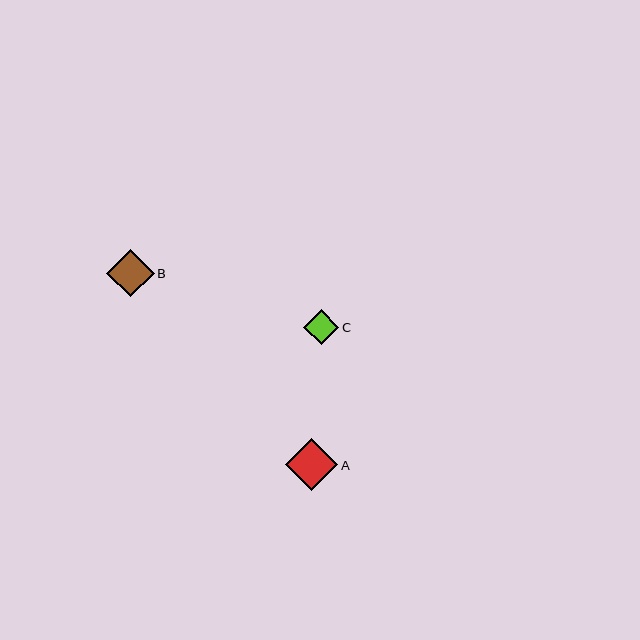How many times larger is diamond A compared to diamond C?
Diamond A is approximately 1.5 times the size of diamond C.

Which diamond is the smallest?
Diamond C is the smallest with a size of approximately 35 pixels.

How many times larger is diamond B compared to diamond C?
Diamond B is approximately 1.4 times the size of diamond C.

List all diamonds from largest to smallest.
From largest to smallest: A, B, C.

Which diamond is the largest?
Diamond A is the largest with a size of approximately 53 pixels.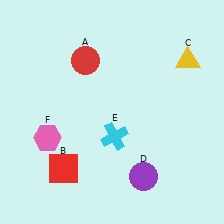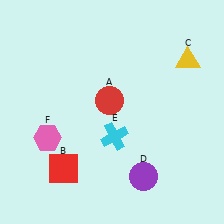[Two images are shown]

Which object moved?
The red circle (A) moved down.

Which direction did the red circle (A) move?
The red circle (A) moved down.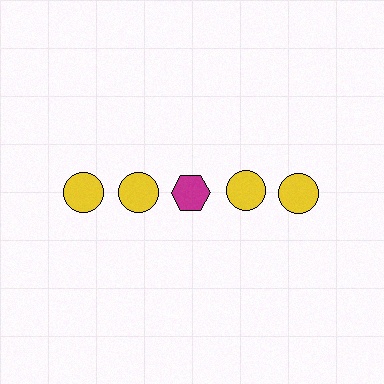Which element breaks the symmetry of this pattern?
The magenta hexagon in the top row, center column breaks the symmetry. All other shapes are yellow circles.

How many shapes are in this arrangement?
There are 5 shapes arranged in a grid pattern.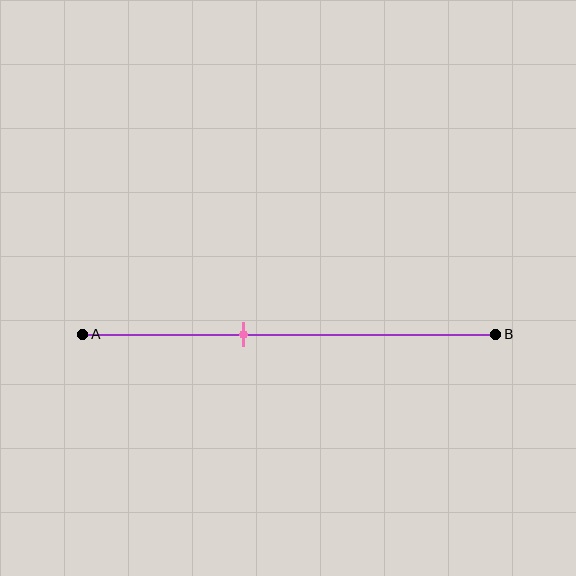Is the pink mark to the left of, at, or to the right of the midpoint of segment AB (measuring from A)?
The pink mark is to the left of the midpoint of segment AB.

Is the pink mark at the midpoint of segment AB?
No, the mark is at about 40% from A, not at the 50% midpoint.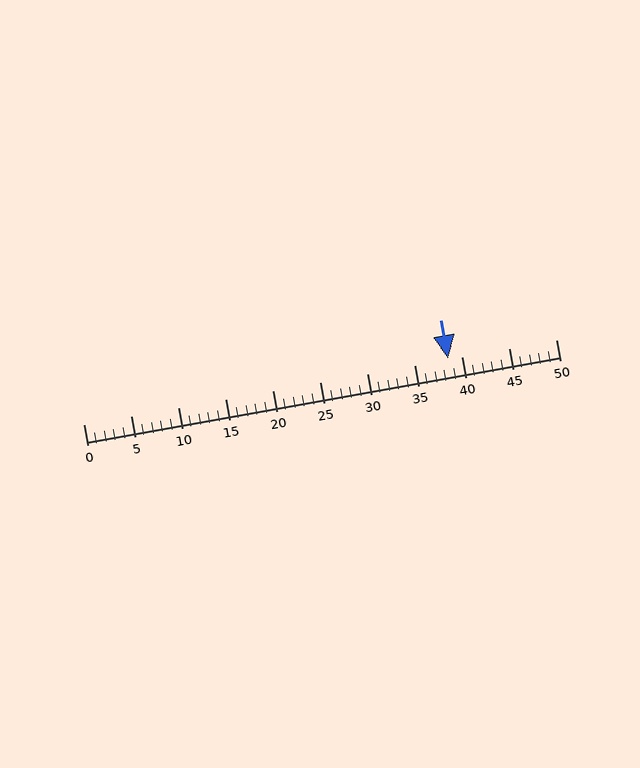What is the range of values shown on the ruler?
The ruler shows values from 0 to 50.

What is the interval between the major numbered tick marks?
The major tick marks are spaced 5 units apart.